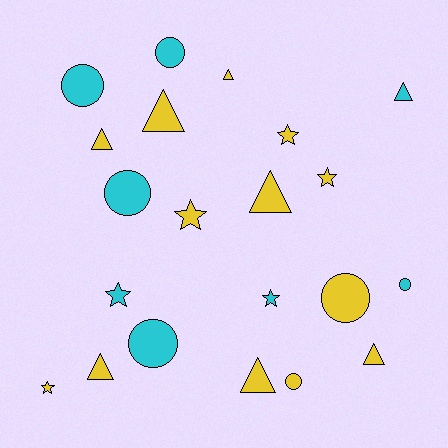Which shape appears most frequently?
Triangle, with 8 objects.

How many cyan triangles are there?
There is 1 cyan triangle.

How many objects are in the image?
There are 21 objects.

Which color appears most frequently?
Yellow, with 13 objects.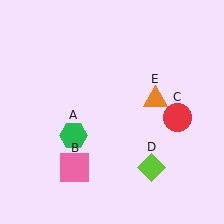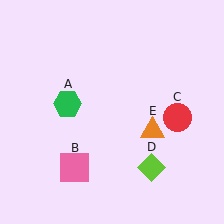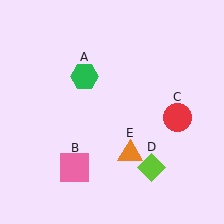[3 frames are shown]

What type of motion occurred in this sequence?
The green hexagon (object A), orange triangle (object E) rotated clockwise around the center of the scene.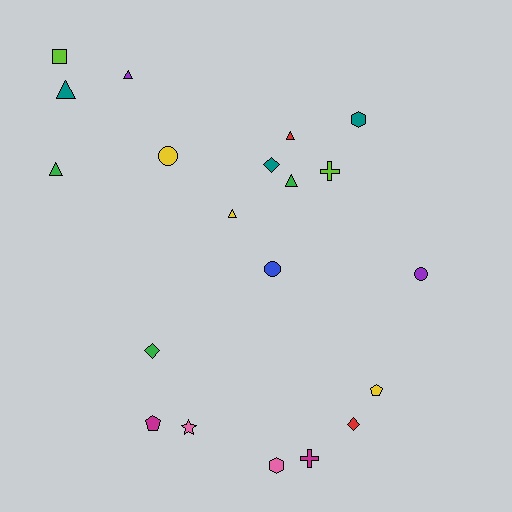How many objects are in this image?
There are 20 objects.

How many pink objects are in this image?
There are 2 pink objects.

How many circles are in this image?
There are 3 circles.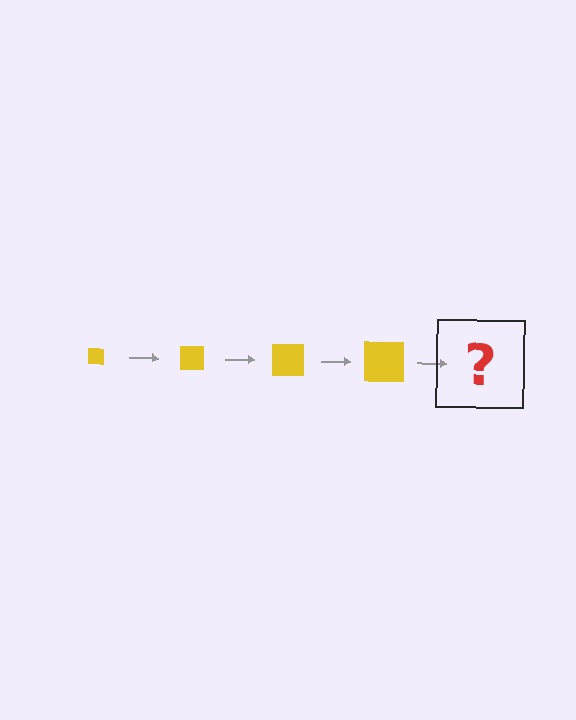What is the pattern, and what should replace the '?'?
The pattern is that the square gets progressively larger each step. The '?' should be a yellow square, larger than the previous one.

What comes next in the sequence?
The next element should be a yellow square, larger than the previous one.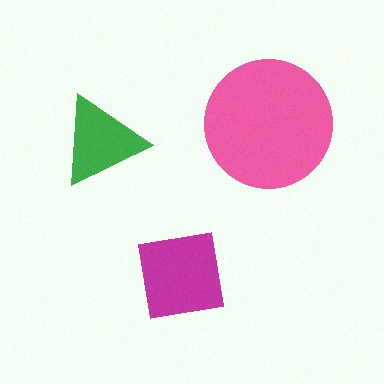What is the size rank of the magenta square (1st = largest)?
2nd.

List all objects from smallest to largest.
The green triangle, the magenta square, the pink circle.